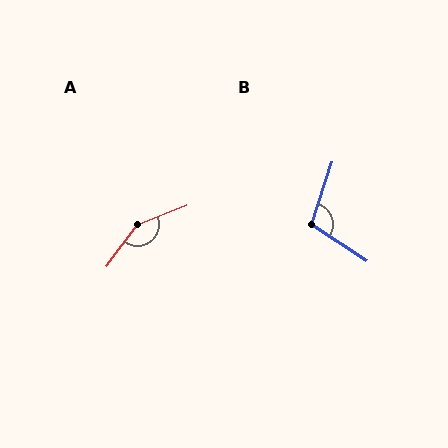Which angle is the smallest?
B, at approximately 105 degrees.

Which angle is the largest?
A, at approximately 148 degrees.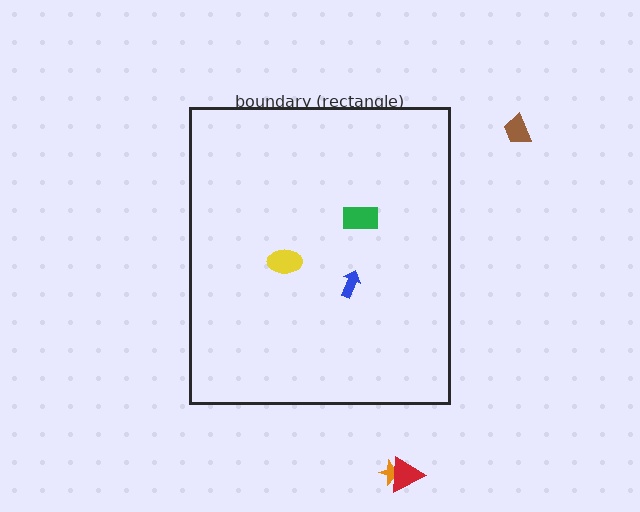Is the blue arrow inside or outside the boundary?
Inside.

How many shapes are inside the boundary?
3 inside, 3 outside.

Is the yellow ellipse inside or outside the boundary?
Inside.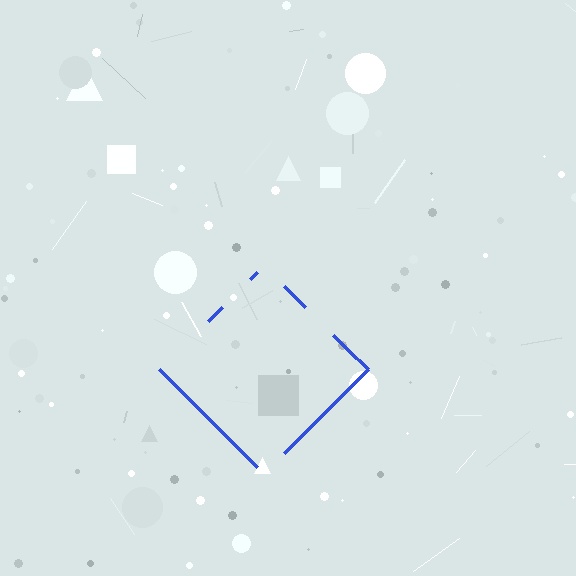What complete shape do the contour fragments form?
The contour fragments form a diamond.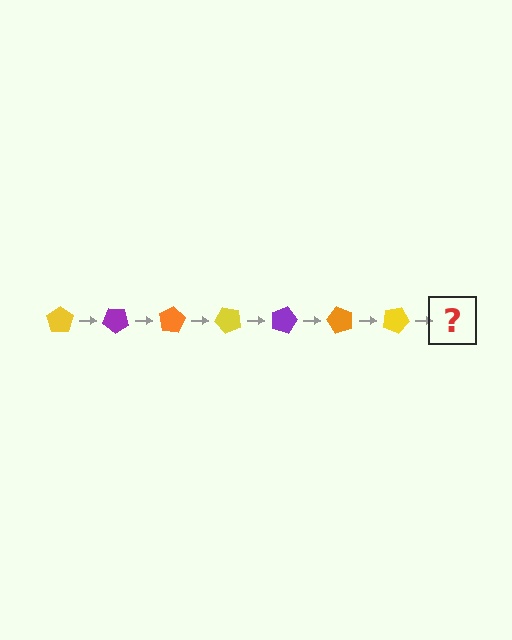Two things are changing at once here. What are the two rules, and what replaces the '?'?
The two rules are that it rotates 40 degrees each step and the color cycles through yellow, purple, and orange. The '?' should be a purple pentagon, rotated 280 degrees from the start.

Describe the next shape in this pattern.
It should be a purple pentagon, rotated 280 degrees from the start.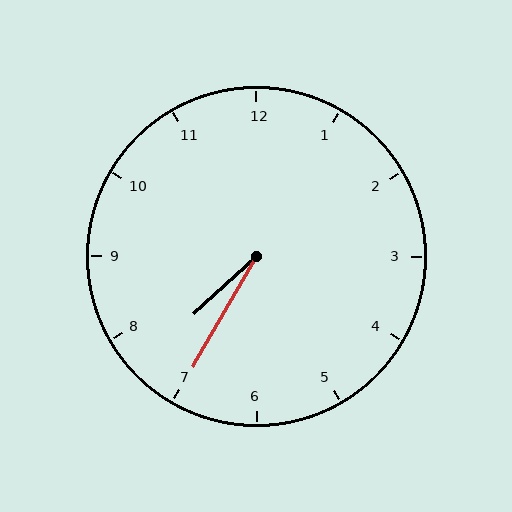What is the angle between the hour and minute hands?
Approximately 18 degrees.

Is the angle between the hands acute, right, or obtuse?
It is acute.